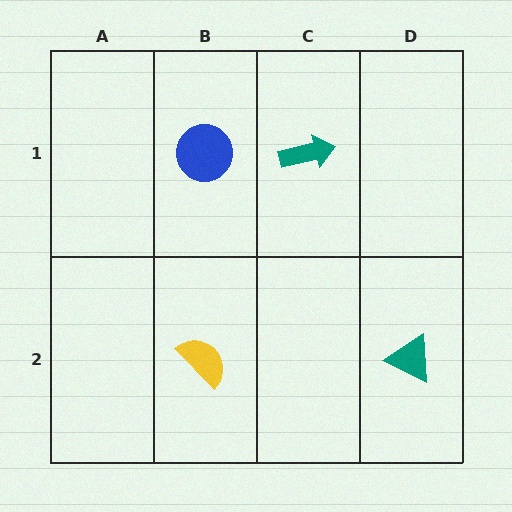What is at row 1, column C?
A teal arrow.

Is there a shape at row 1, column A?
No, that cell is empty.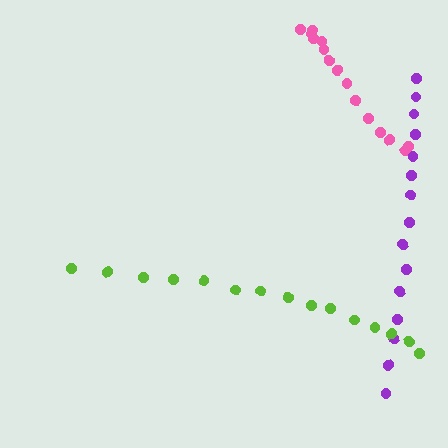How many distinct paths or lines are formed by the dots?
There are 3 distinct paths.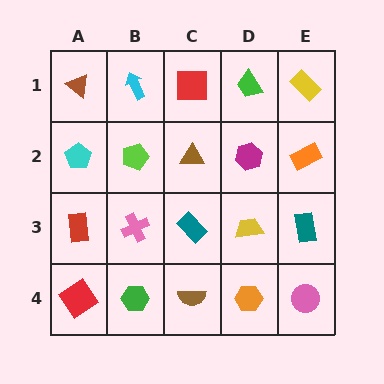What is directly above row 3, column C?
A brown triangle.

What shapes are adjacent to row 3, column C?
A brown triangle (row 2, column C), a brown semicircle (row 4, column C), a pink cross (row 3, column B), a yellow trapezoid (row 3, column D).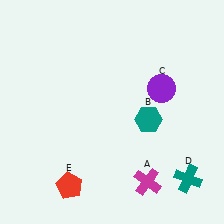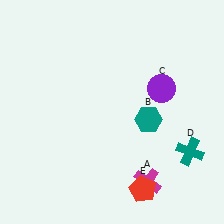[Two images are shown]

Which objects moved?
The objects that moved are: the teal cross (D), the red pentagon (E).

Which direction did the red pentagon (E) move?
The red pentagon (E) moved right.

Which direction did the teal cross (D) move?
The teal cross (D) moved up.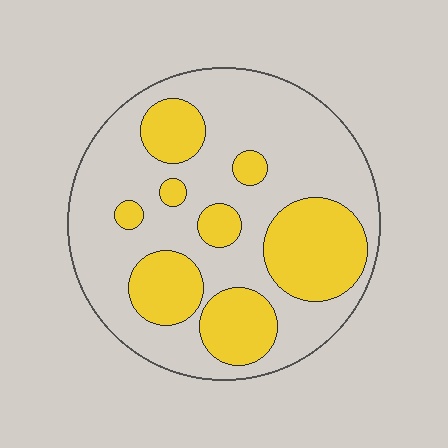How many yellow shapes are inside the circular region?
8.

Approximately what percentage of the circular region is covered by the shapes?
Approximately 35%.